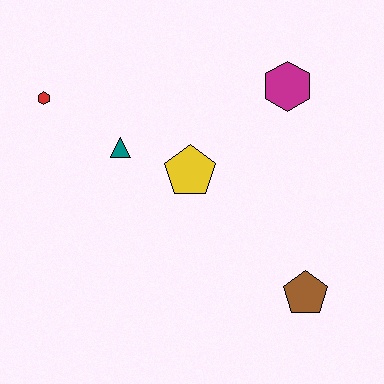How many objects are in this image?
There are 5 objects.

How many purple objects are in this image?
There are no purple objects.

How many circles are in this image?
There are no circles.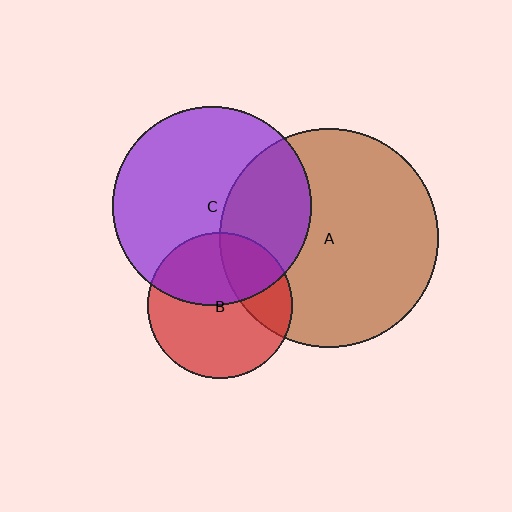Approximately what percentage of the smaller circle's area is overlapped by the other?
Approximately 35%.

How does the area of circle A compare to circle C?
Approximately 1.2 times.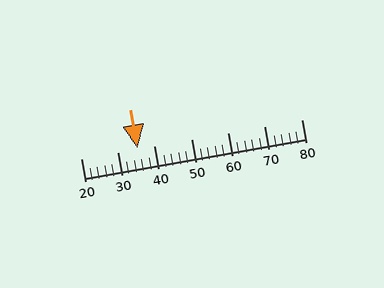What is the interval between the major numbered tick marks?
The major tick marks are spaced 10 units apart.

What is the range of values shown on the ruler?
The ruler shows values from 20 to 80.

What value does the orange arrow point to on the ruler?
The orange arrow points to approximately 35.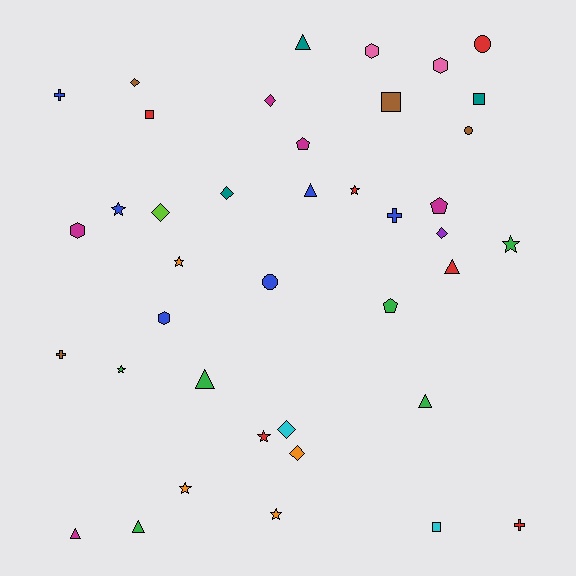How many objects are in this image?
There are 40 objects.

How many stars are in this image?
There are 8 stars.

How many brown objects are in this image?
There are 4 brown objects.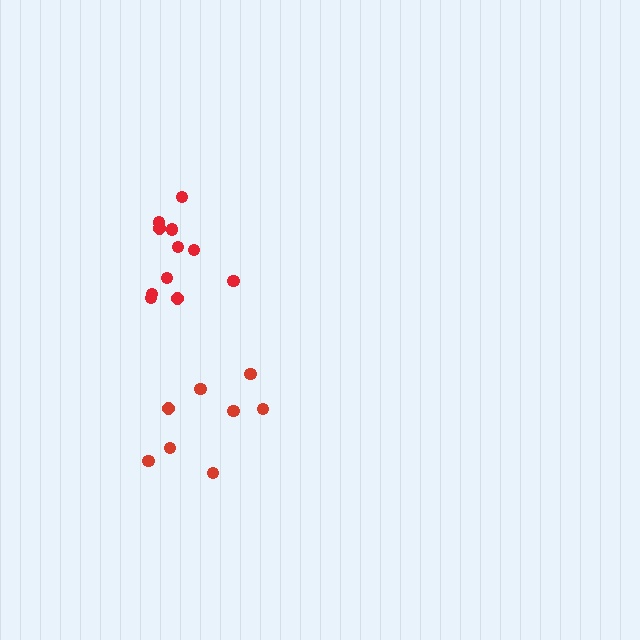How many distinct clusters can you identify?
There are 2 distinct clusters.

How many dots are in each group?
Group 1: 8 dots, Group 2: 11 dots (19 total).